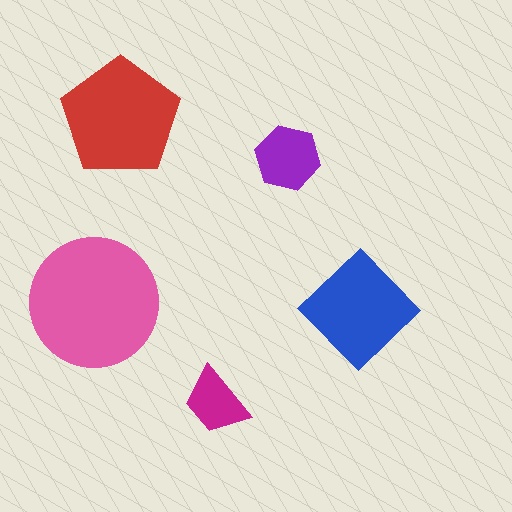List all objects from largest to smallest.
The pink circle, the red pentagon, the blue diamond, the purple hexagon, the magenta trapezoid.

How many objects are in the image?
There are 5 objects in the image.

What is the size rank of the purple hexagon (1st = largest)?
4th.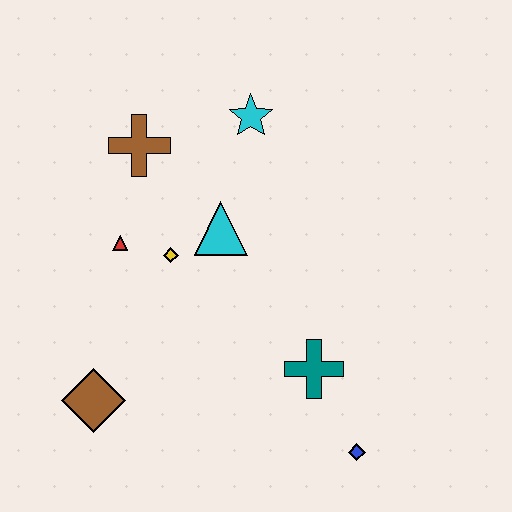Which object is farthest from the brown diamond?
The cyan star is farthest from the brown diamond.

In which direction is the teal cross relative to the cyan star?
The teal cross is below the cyan star.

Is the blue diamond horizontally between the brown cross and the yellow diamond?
No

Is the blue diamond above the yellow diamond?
No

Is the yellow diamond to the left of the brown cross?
No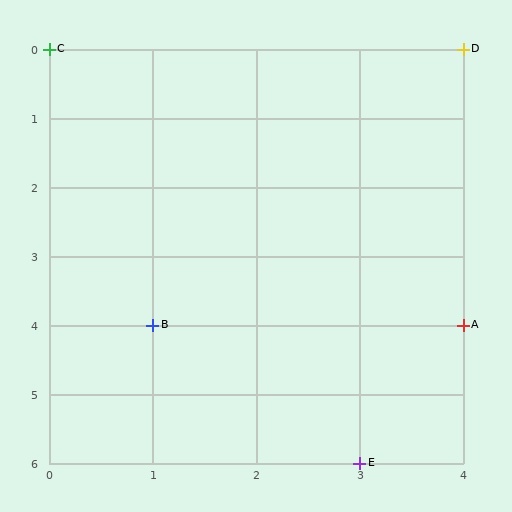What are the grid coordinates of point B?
Point B is at grid coordinates (1, 4).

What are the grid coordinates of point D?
Point D is at grid coordinates (4, 0).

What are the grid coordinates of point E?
Point E is at grid coordinates (3, 6).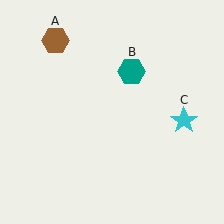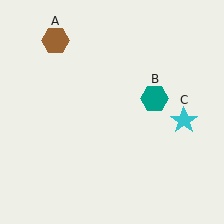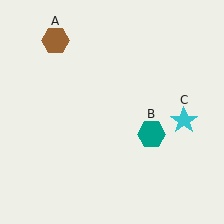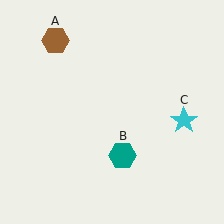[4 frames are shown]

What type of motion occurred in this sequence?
The teal hexagon (object B) rotated clockwise around the center of the scene.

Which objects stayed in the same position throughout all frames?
Brown hexagon (object A) and cyan star (object C) remained stationary.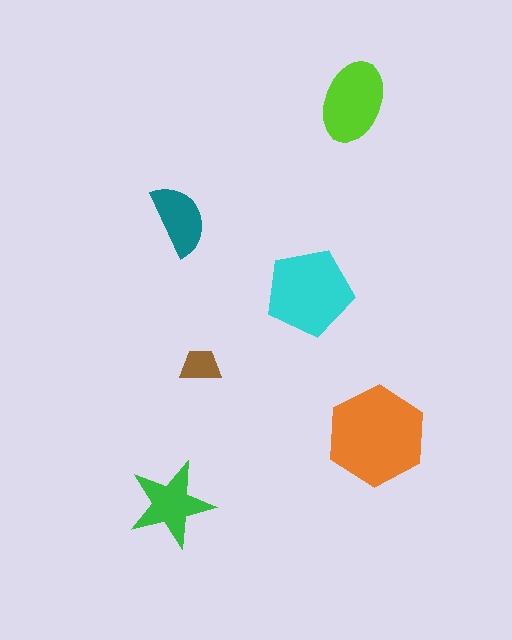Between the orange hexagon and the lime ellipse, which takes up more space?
The orange hexagon.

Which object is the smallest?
The brown trapezoid.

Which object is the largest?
The orange hexagon.